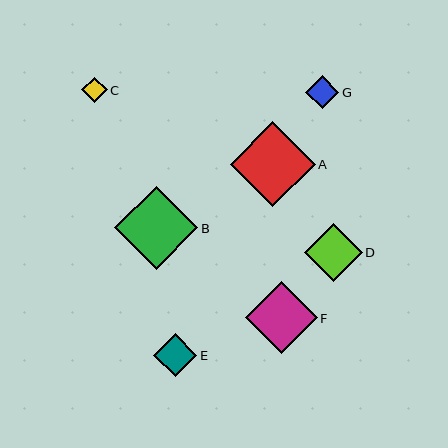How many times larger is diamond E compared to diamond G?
Diamond E is approximately 1.3 times the size of diamond G.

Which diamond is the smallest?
Diamond C is the smallest with a size of approximately 25 pixels.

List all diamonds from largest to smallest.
From largest to smallest: A, B, F, D, E, G, C.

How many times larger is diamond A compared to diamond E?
Diamond A is approximately 2.0 times the size of diamond E.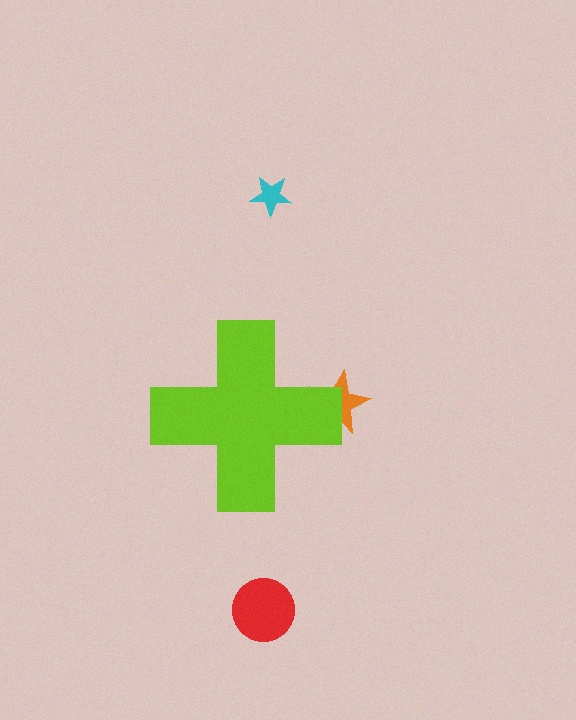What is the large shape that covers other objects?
A lime cross.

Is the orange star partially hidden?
Yes, the orange star is partially hidden behind the lime cross.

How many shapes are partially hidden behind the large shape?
1 shape is partially hidden.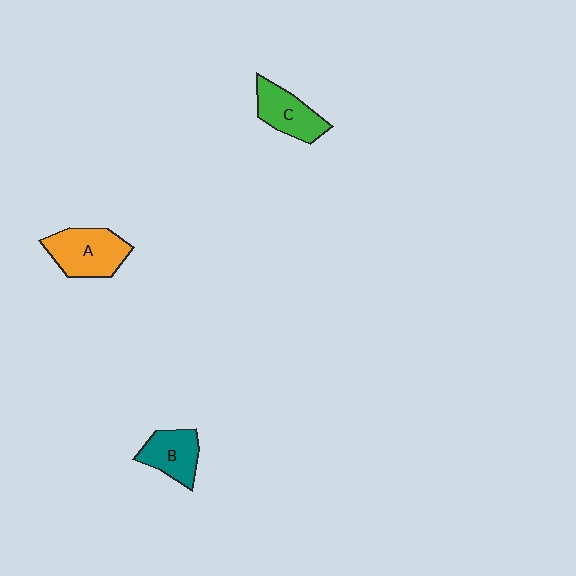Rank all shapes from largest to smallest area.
From largest to smallest: A (orange), C (green), B (teal).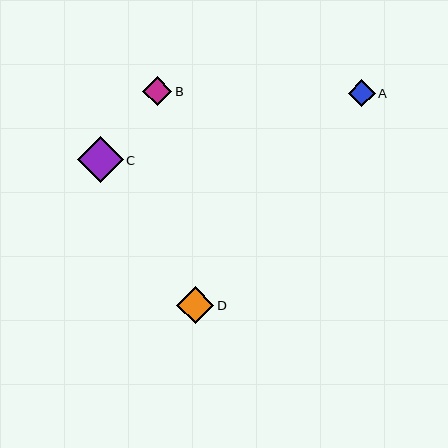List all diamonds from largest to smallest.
From largest to smallest: C, D, B, A.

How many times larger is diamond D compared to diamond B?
Diamond D is approximately 1.3 times the size of diamond B.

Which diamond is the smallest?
Diamond A is the smallest with a size of approximately 27 pixels.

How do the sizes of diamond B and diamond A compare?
Diamond B and diamond A are approximately the same size.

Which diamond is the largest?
Diamond C is the largest with a size of approximately 46 pixels.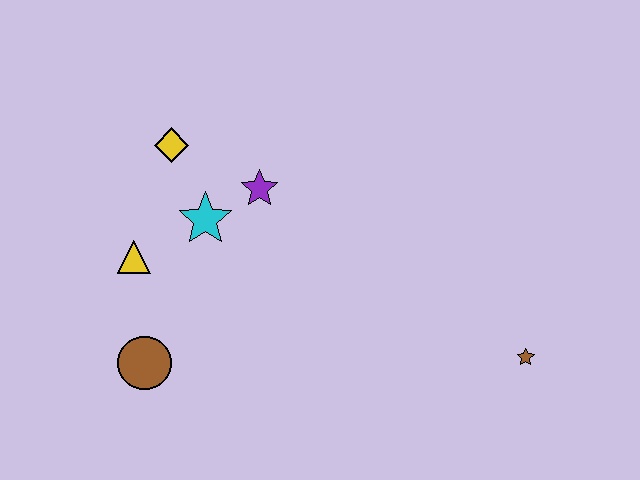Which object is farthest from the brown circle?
The brown star is farthest from the brown circle.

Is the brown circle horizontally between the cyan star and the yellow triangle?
Yes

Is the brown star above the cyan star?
No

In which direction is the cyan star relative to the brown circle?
The cyan star is above the brown circle.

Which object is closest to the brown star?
The purple star is closest to the brown star.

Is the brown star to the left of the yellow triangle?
No